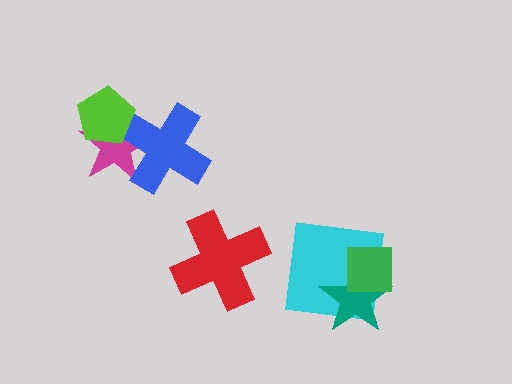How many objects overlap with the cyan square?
2 objects overlap with the cyan square.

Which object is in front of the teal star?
The green square is in front of the teal star.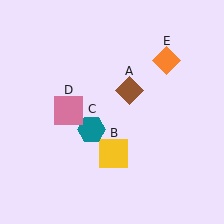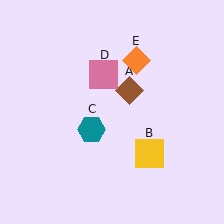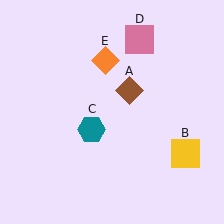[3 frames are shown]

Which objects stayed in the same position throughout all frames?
Brown diamond (object A) and teal hexagon (object C) remained stationary.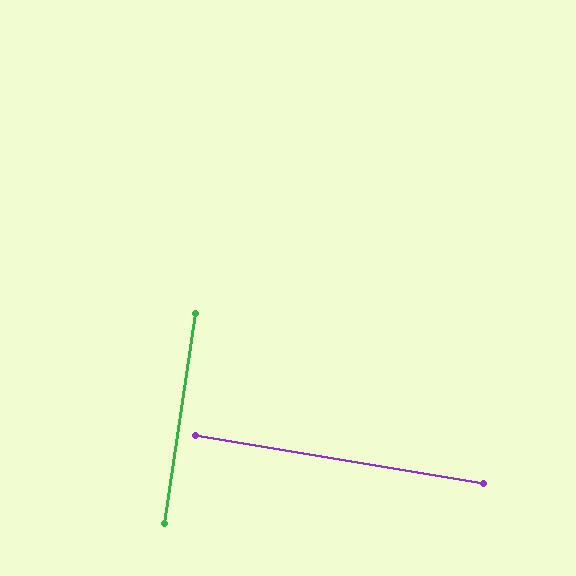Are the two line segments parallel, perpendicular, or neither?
Perpendicular — they meet at approximately 89°.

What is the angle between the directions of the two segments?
Approximately 89 degrees.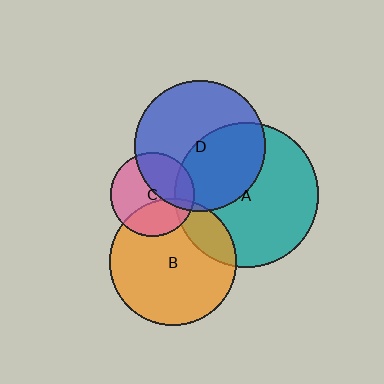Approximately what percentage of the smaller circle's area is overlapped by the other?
Approximately 45%.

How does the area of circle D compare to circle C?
Approximately 2.4 times.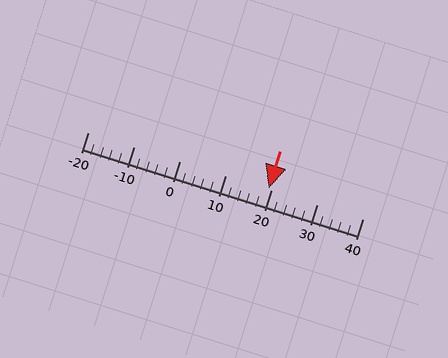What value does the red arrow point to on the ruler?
The red arrow points to approximately 20.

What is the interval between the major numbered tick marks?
The major tick marks are spaced 10 units apart.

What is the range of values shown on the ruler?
The ruler shows values from -20 to 40.